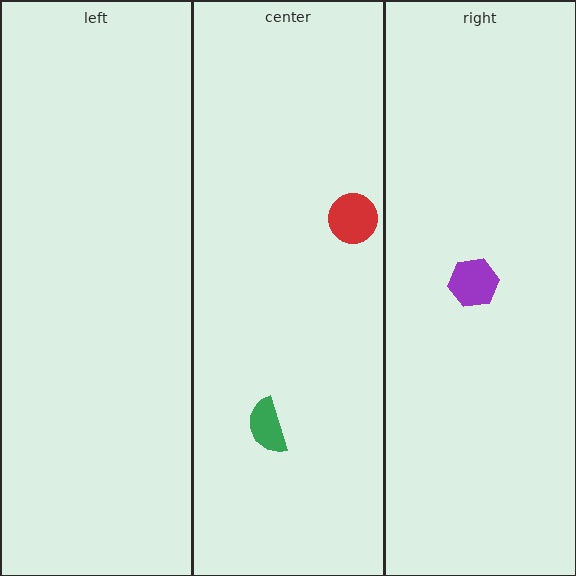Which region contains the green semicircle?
The center region.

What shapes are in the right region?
The purple hexagon.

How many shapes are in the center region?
2.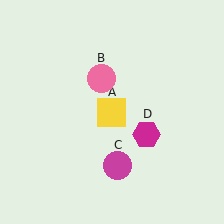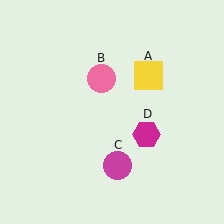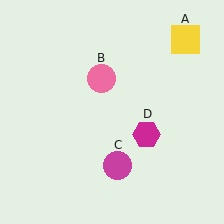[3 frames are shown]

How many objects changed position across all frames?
1 object changed position: yellow square (object A).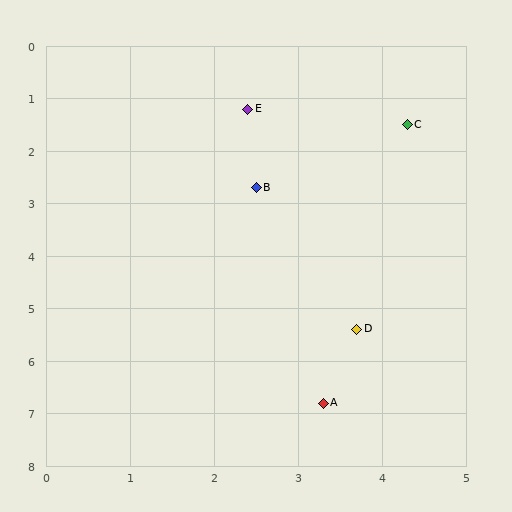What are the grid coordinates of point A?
Point A is at approximately (3.3, 6.8).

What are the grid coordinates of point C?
Point C is at approximately (4.3, 1.5).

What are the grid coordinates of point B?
Point B is at approximately (2.5, 2.7).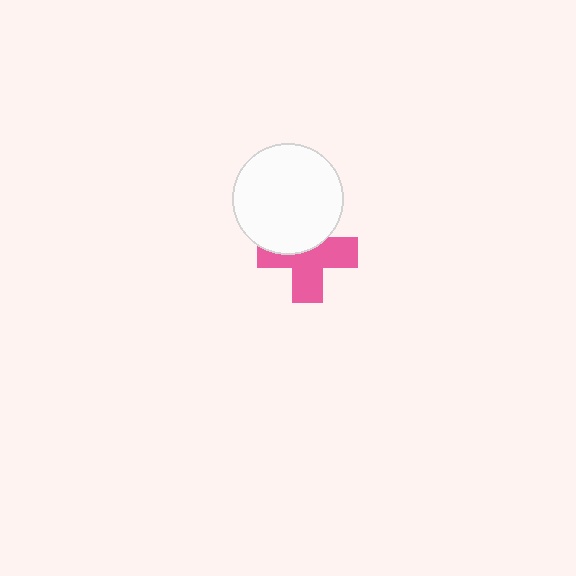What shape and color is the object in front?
The object in front is a white circle.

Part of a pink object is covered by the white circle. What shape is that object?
It is a cross.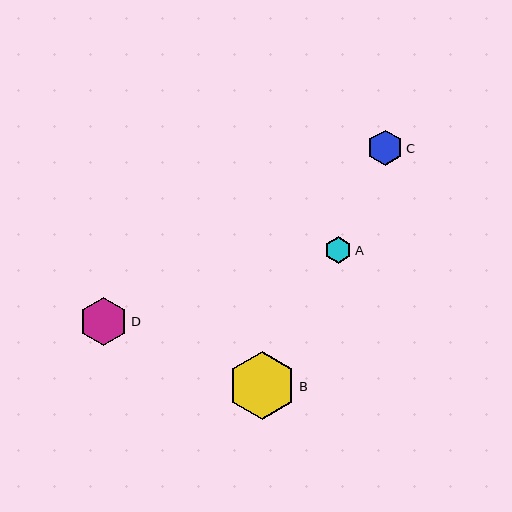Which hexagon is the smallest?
Hexagon A is the smallest with a size of approximately 27 pixels.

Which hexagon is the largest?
Hexagon B is the largest with a size of approximately 68 pixels.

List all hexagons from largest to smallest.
From largest to smallest: B, D, C, A.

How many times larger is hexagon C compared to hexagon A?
Hexagon C is approximately 1.3 times the size of hexagon A.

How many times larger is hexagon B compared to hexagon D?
Hexagon B is approximately 1.4 times the size of hexagon D.